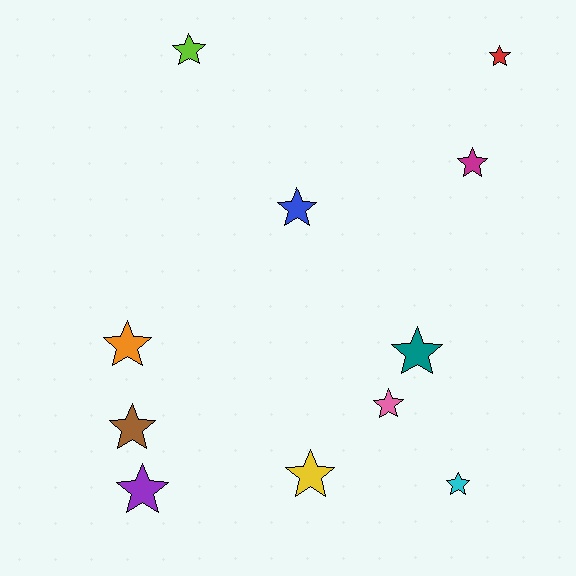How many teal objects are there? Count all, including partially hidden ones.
There is 1 teal object.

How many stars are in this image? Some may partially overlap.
There are 11 stars.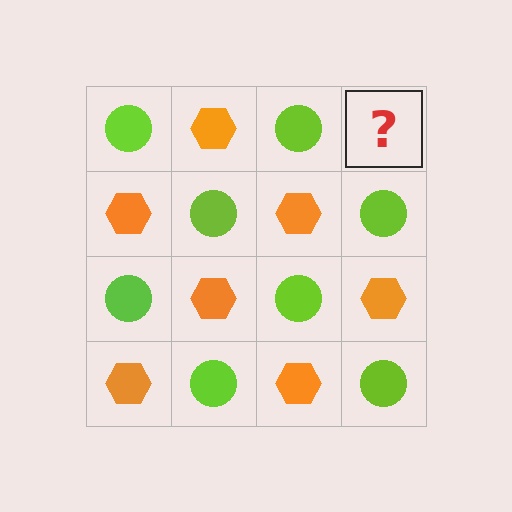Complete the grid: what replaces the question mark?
The question mark should be replaced with an orange hexagon.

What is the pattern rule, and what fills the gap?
The rule is that it alternates lime circle and orange hexagon in a checkerboard pattern. The gap should be filled with an orange hexagon.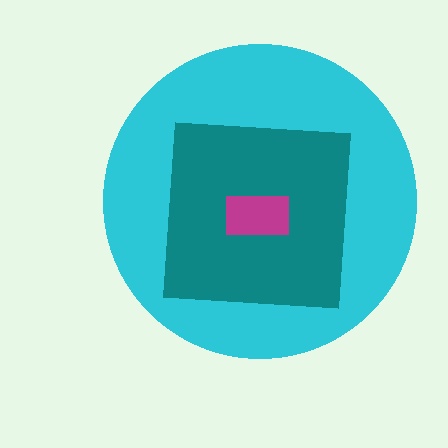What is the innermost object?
The magenta rectangle.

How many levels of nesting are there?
3.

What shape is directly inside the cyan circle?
The teal square.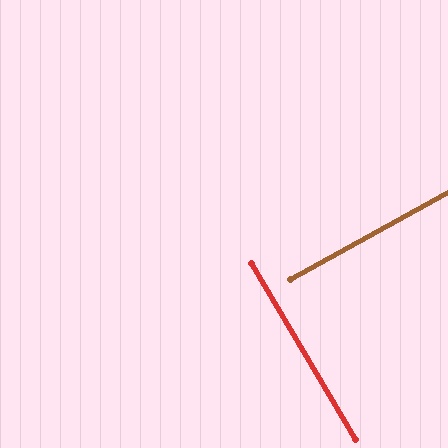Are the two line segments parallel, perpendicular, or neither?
Perpendicular — they meet at approximately 88°.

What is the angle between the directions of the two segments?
Approximately 88 degrees.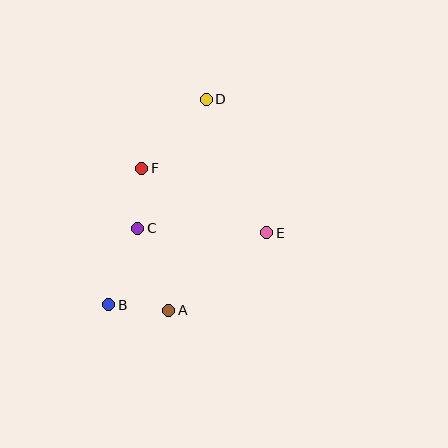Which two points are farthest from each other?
Points B and D are farthest from each other.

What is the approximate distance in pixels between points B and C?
The distance between B and C is approximately 82 pixels.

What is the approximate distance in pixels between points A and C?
The distance between A and C is approximately 88 pixels.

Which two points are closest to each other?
Points C and F are closest to each other.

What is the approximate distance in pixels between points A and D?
The distance between A and D is approximately 214 pixels.